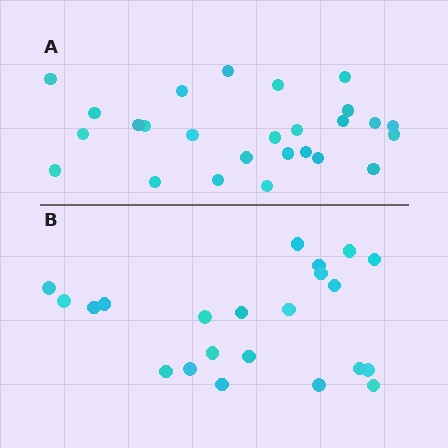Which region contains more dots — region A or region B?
Region A (the top region) has more dots.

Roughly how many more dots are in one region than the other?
Region A has about 4 more dots than region B.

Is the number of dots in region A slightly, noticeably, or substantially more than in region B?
Region A has only slightly more — the two regions are fairly close. The ratio is roughly 1.2 to 1.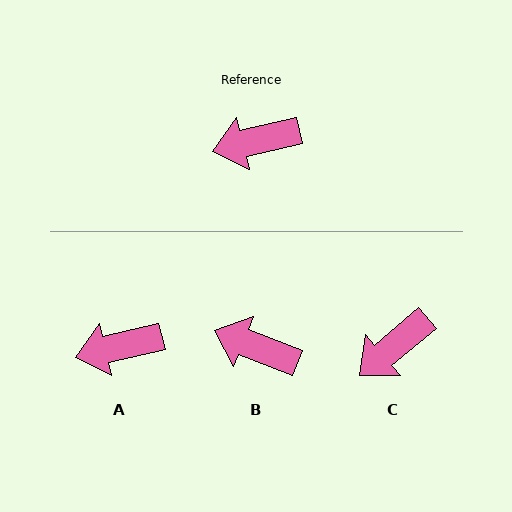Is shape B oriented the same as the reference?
No, it is off by about 35 degrees.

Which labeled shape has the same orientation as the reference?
A.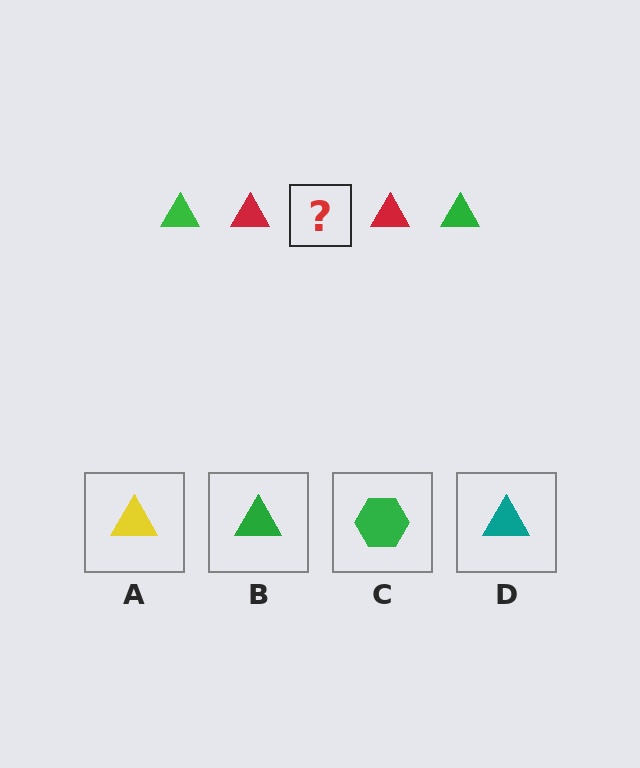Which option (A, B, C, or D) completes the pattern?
B.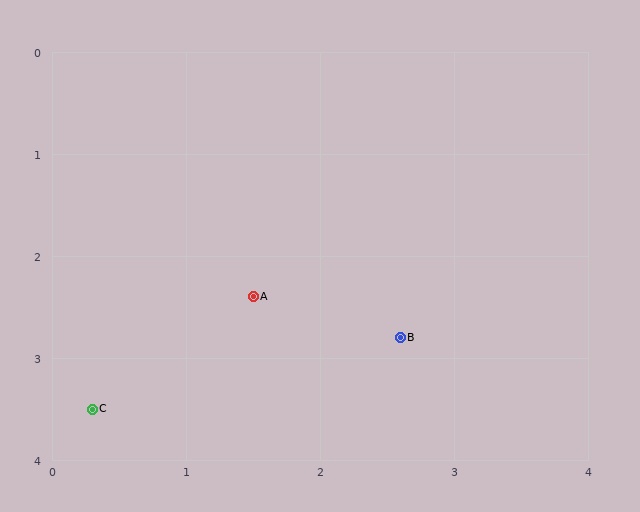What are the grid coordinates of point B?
Point B is at approximately (2.6, 2.8).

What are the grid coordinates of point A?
Point A is at approximately (1.5, 2.4).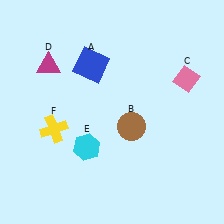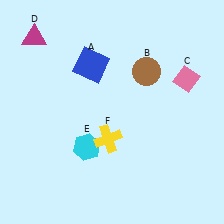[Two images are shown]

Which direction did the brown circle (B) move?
The brown circle (B) moved up.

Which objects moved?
The objects that moved are: the brown circle (B), the magenta triangle (D), the yellow cross (F).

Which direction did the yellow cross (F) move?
The yellow cross (F) moved right.